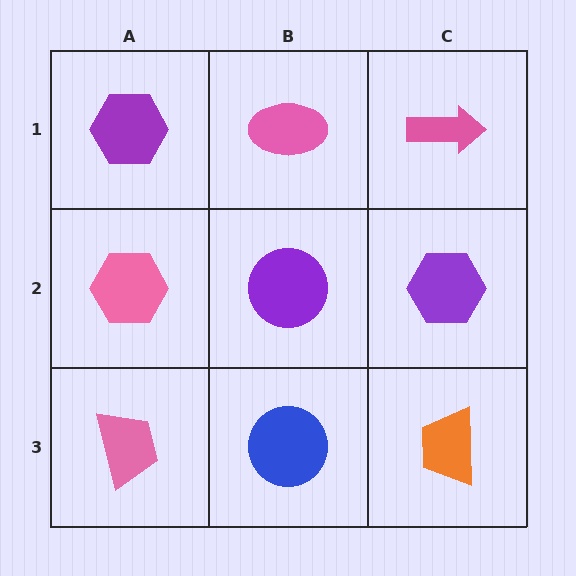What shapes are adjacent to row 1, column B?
A purple circle (row 2, column B), a purple hexagon (row 1, column A), a pink arrow (row 1, column C).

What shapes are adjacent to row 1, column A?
A pink hexagon (row 2, column A), a pink ellipse (row 1, column B).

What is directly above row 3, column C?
A purple hexagon.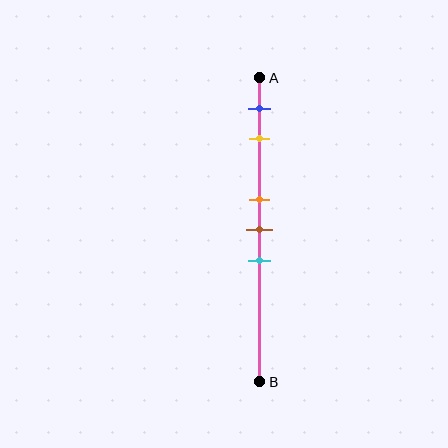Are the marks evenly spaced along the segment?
No, the marks are not evenly spaced.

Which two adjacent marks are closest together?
The orange and brown marks are the closest adjacent pair.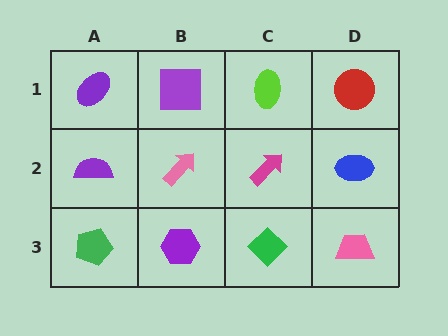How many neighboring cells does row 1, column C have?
3.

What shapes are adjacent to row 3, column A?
A purple semicircle (row 2, column A), a purple hexagon (row 3, column B).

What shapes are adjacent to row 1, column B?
A pink arrow (row 2, column B), a purple ellipse (row 1, column A), a lime ellipse (row 1, column C).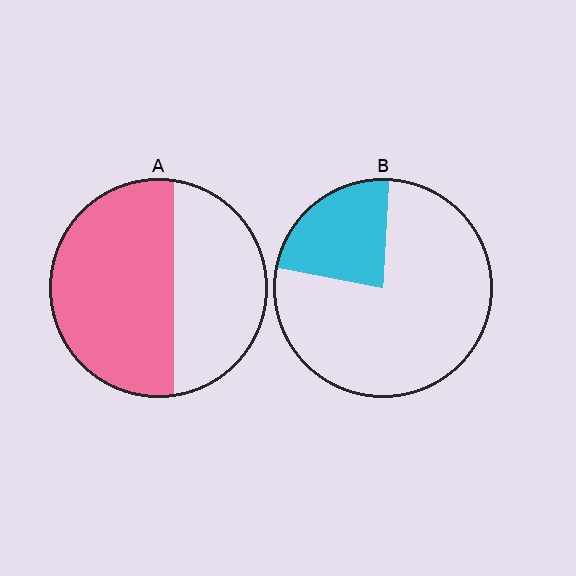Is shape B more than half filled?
No.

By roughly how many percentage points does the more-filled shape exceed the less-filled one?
By roughly 35 percentage points (A over B).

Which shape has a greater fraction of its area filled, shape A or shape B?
Shape A.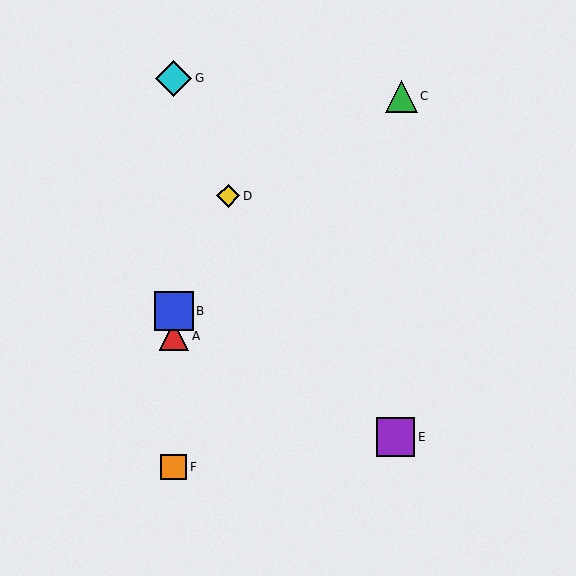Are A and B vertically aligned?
Yes, both are at x≈174.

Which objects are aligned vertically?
Objects A, B, F, G are aligned vertically.